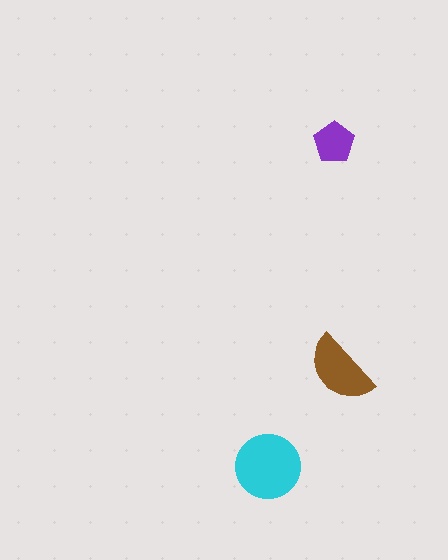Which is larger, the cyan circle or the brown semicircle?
The cyan circle.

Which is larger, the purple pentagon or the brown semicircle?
The brown semicircle.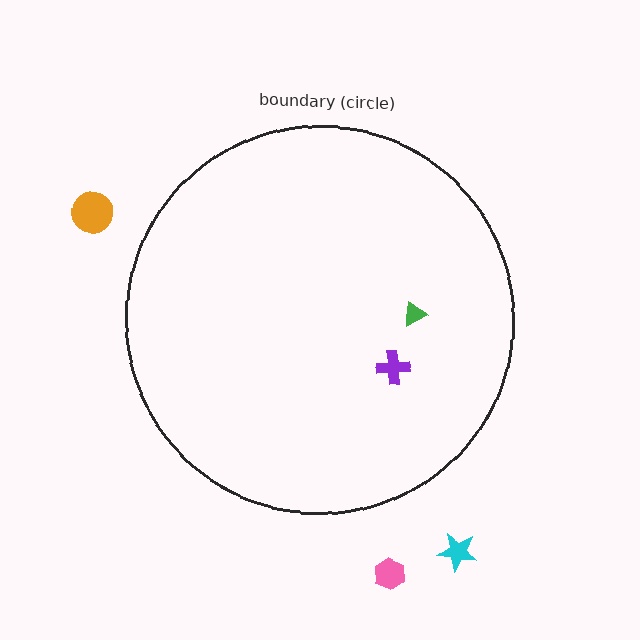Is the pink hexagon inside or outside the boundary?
Outside.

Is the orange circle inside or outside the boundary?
Outside.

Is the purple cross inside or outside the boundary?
Inside.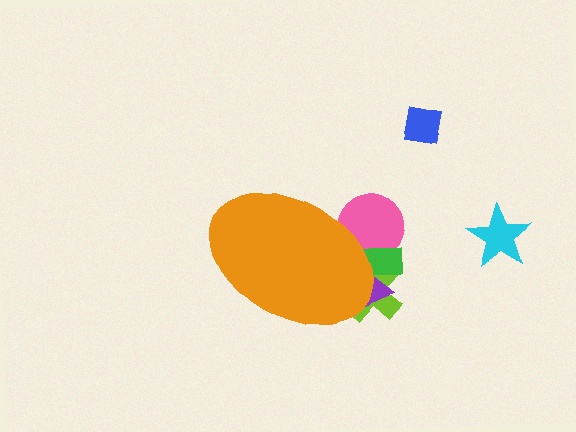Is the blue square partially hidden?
No, the blue square is fully visible.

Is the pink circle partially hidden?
Yes, the pink circle is partially hidden behind the orange ellipse.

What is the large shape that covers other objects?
An orange ellipse.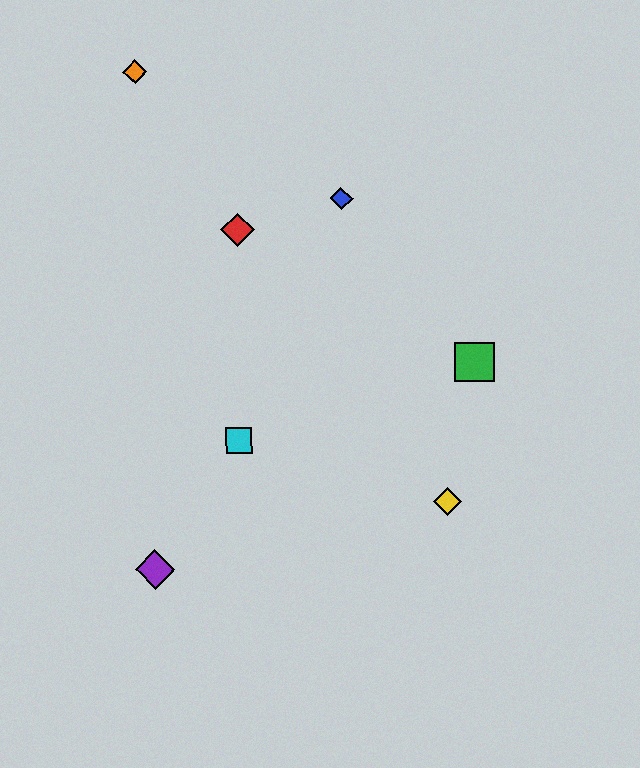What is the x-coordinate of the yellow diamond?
The yellow diamond is at x≈448.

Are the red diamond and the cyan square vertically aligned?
Yes, both are at x≈237.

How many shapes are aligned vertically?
2 shapes (the red diamond, the cyan square) are aligned vertically.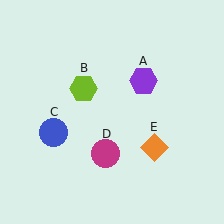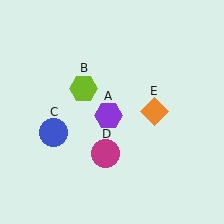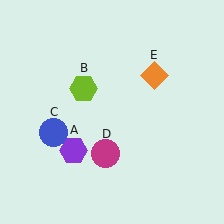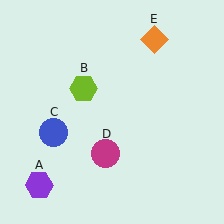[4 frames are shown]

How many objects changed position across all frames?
2 objects changed position: purple hexagon (object A), orange diamond (object E).